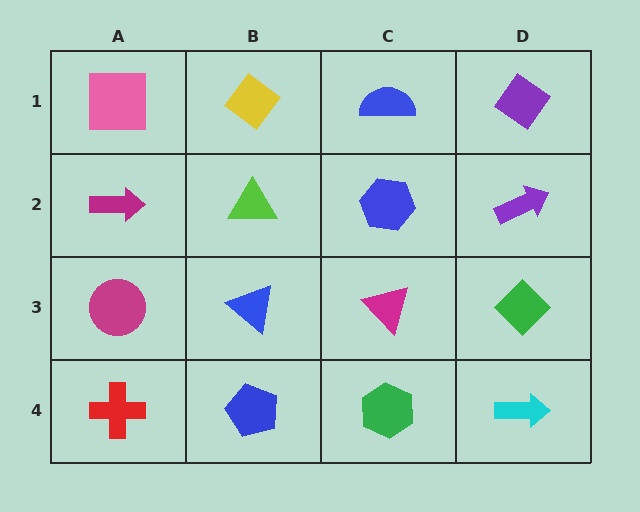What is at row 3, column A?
A magenta circle.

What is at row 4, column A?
A red cross.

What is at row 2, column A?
A magenta arrow.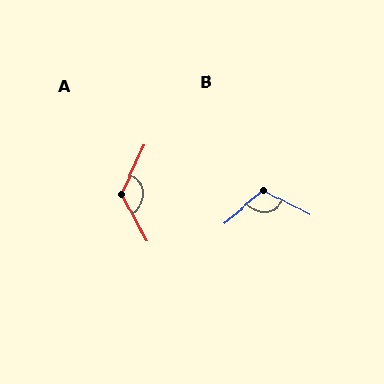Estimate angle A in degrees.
Approximately 127 degrees.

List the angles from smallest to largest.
B (113°), A (127°).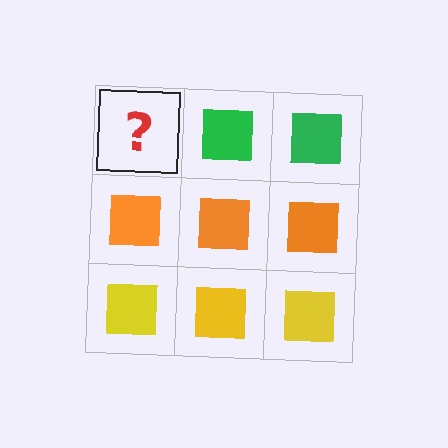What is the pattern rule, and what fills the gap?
The rule is that each row has a consistent color. The gap should be filled with a green square.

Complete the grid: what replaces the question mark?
The question mark should be replaced with a green square.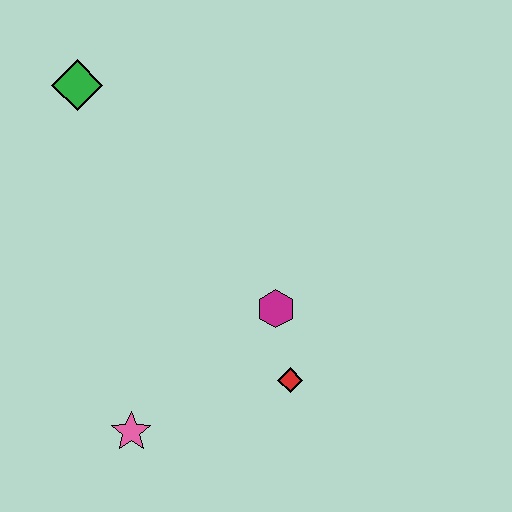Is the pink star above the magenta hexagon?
No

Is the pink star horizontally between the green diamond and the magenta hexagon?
Yes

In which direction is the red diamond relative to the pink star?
The red diamond is to the right of the pink star.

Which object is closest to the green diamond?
The magenta hexagon is closest to the green diamond.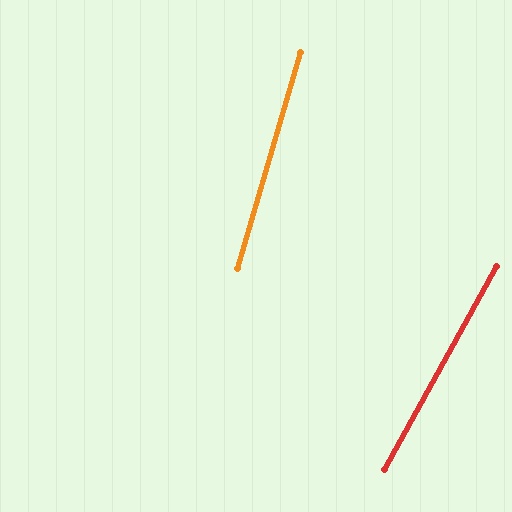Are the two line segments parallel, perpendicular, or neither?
Neither parallel nor perpendicular — they differ by about 13°.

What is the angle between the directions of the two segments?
Approximately 13 degrees.